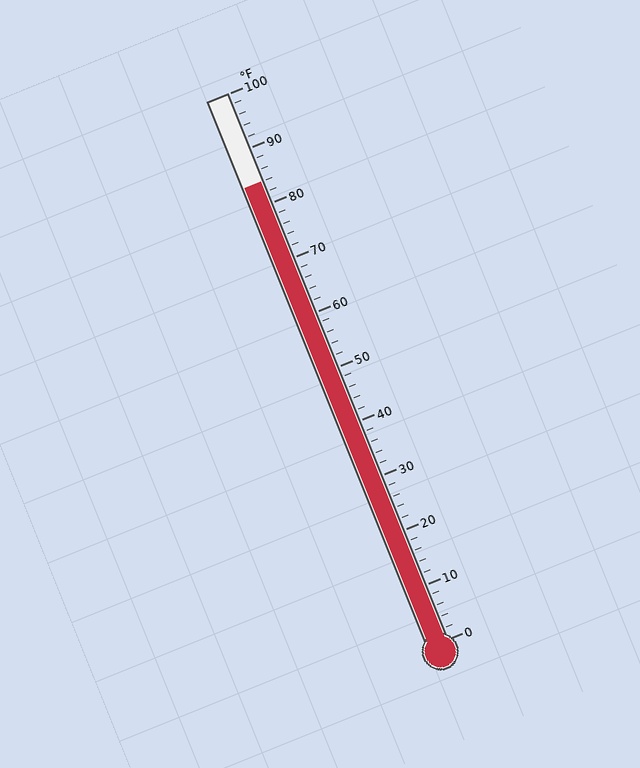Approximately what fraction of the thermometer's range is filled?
The thermometer is filled to approximately 85% of its range.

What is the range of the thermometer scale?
The thermometer scale ranges from 0°F to 100°F.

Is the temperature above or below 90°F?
The temperature is below 90°F.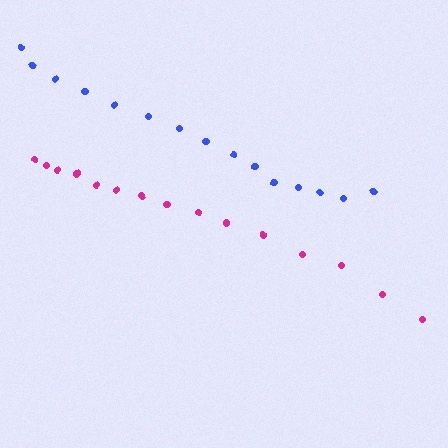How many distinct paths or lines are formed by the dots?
There are 2 distinct paths.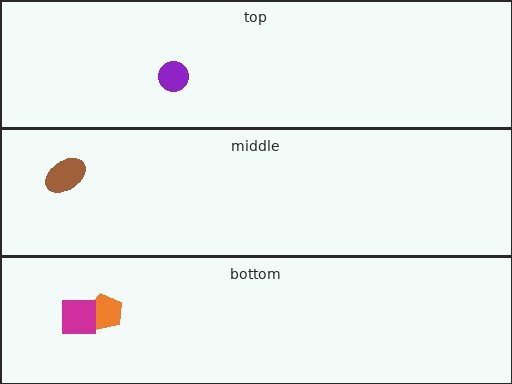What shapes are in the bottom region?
The orange pentagon, the magenta square.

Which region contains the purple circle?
The top region.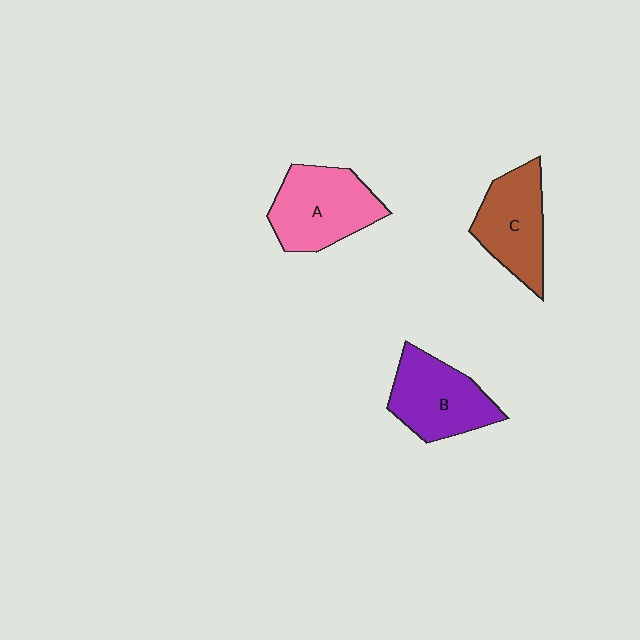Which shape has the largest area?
Shape A (pink).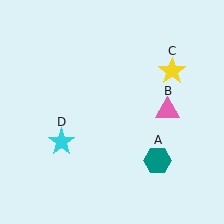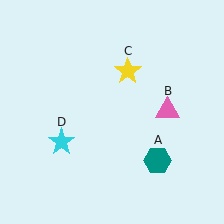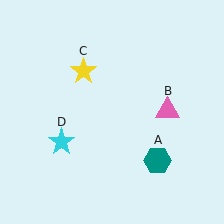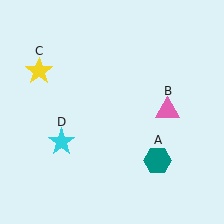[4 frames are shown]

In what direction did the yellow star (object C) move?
The yellow star (object C) moved left.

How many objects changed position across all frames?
1 object changed position: yellow star (object C).